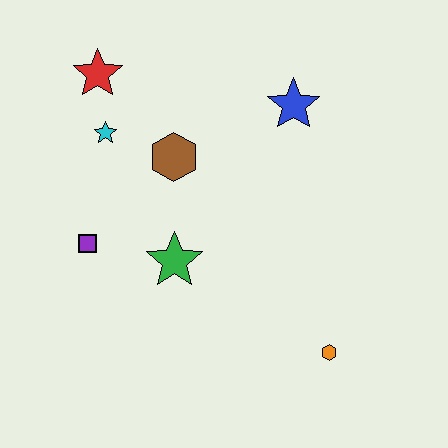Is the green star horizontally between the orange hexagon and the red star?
Yes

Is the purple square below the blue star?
Yes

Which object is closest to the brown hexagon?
The cyan star is closest to the brown hexagon.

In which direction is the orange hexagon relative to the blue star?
The orange hexagon is below the blue star.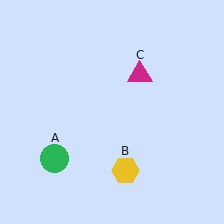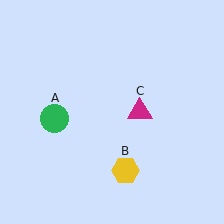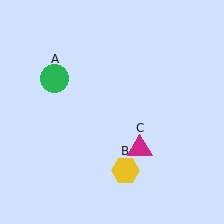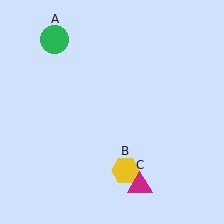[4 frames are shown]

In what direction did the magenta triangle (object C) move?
The magenta triangle (object C) moved down.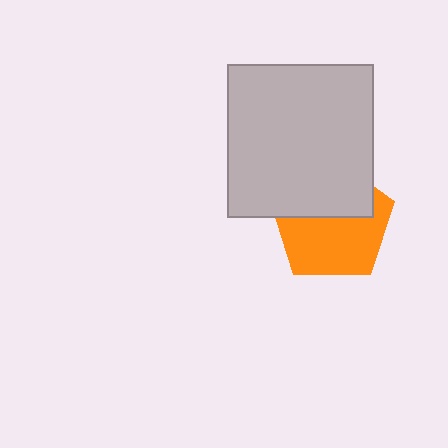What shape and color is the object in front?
The object in front is a light gray rectangle.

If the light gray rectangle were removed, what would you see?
You would see the complete orange pentagon.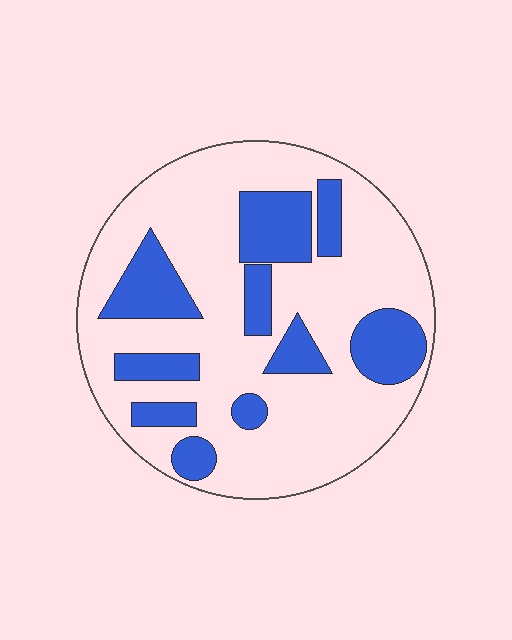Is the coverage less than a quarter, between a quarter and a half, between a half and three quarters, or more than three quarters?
Between a quarter and a half.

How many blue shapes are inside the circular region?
10.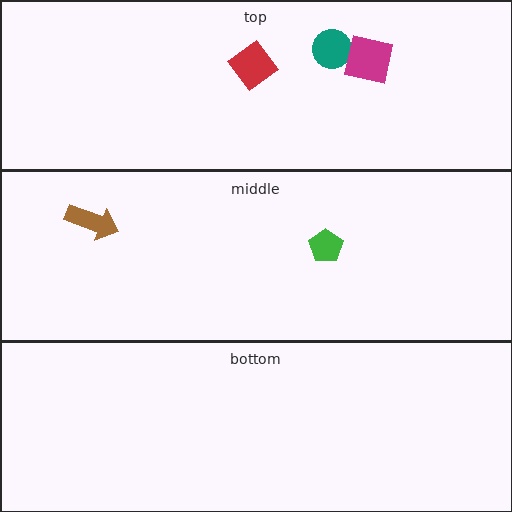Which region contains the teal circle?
The top region.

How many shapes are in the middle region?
2.